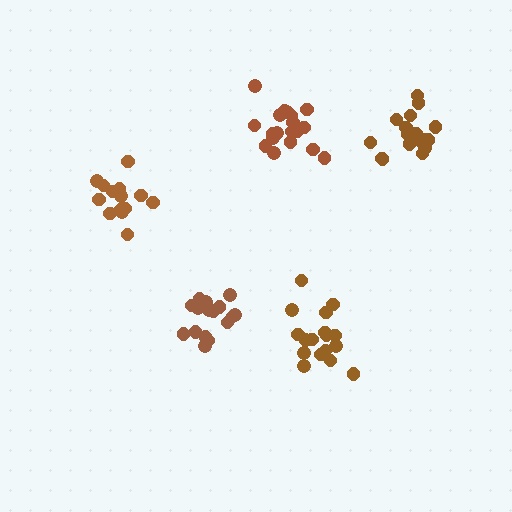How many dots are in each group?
Group 1: 17 dots, Group 2: 16 dots, Group 3: 19 dots, Group 4: 17 dots, Group 5: 15 dots (84 total).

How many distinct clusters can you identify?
There are 5 distinct clusters.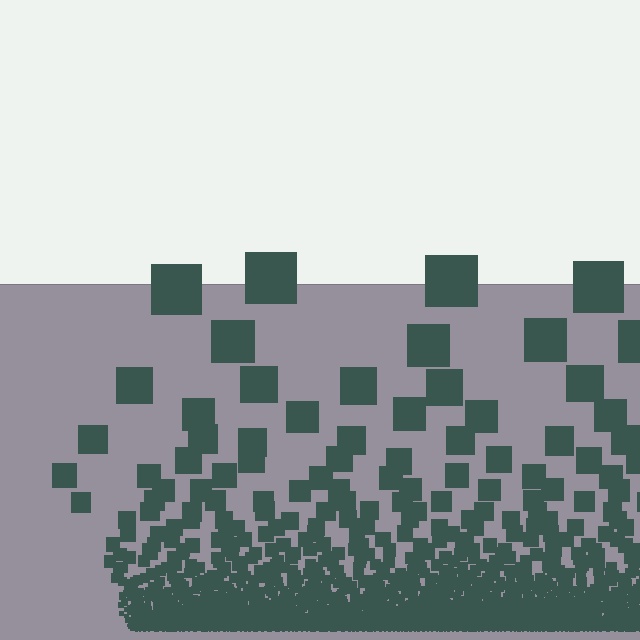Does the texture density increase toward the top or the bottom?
Density increases toward the bottom.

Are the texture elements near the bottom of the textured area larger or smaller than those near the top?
Smaller. The gradient is inverted — elements near the bottom are smaller and denser.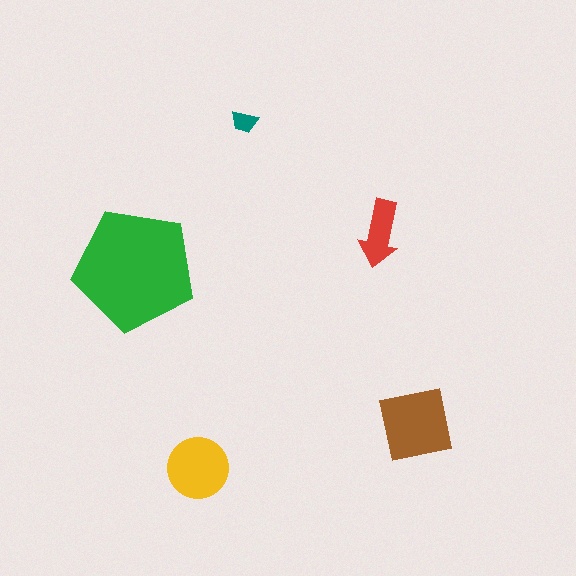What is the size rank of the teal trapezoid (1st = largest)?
5th.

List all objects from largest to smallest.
The green pentagon, the brown square, the yellow circle, the red arrow, the teal trapezoid.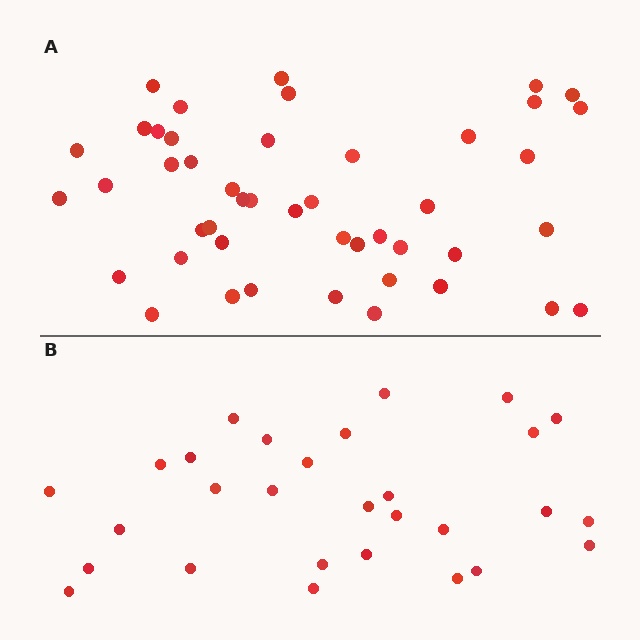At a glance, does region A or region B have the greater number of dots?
Region A (the top region) has more dots.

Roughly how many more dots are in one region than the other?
Region A has approximately 15 more dots than region B.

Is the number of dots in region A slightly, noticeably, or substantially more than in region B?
Region A has substantially more. The ratio is roughly 1.6 to 1.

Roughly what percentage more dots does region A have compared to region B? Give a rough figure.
About 60% more.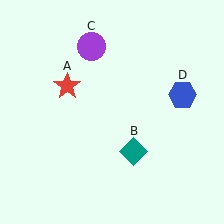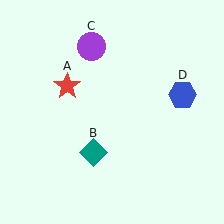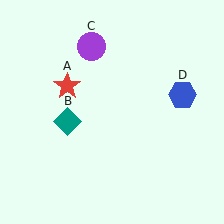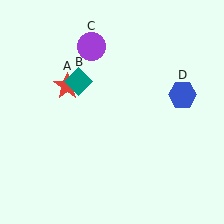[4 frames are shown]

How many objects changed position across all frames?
1 object changed position: teal diamond (object B).